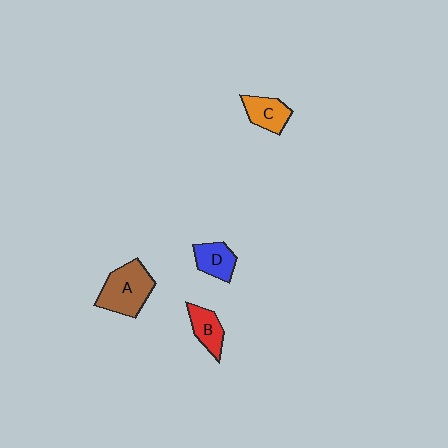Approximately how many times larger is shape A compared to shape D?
Approximately 1.8 times.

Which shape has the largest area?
Shape A (brown).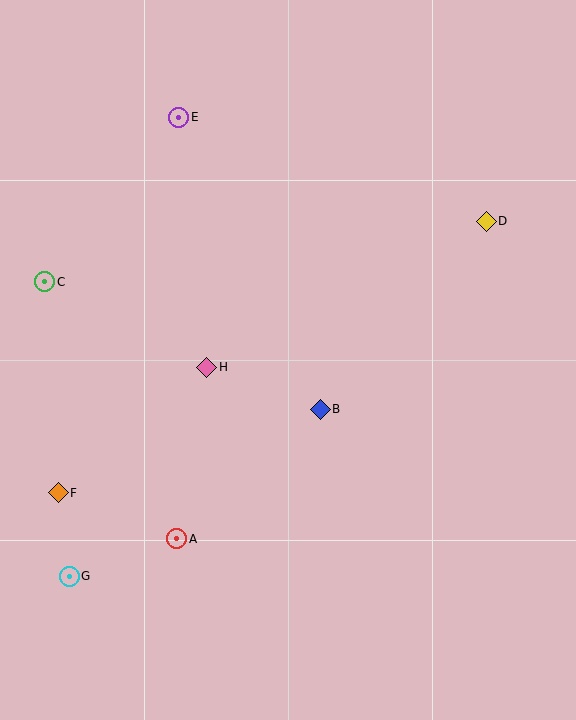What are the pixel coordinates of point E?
Point E is at (179, 117).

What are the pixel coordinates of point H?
Point H is at (207, 367).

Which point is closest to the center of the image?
Point B at (320, 409) is closest to the center.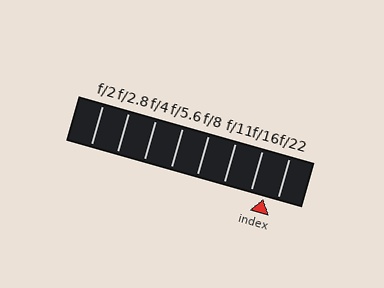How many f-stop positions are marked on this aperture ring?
There are 8 f-stop positions marked.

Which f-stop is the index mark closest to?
The index mark is closest to f/22.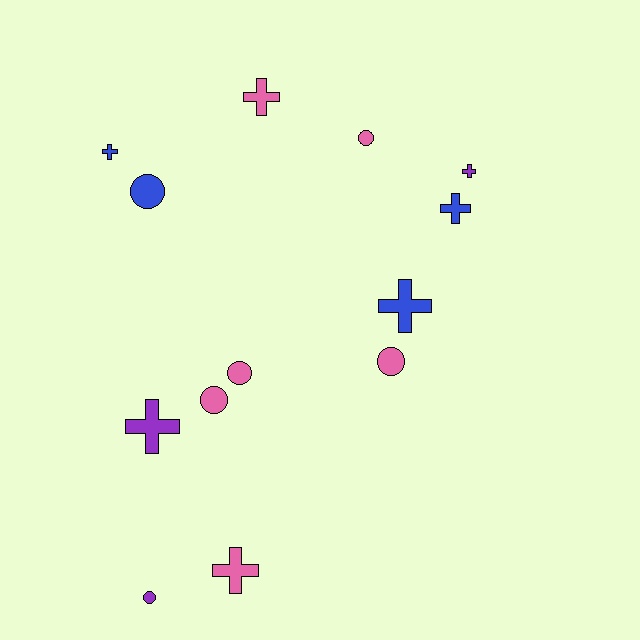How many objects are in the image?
There are 13 objects.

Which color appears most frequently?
Pink, with 6 objects.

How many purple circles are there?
There is 1 purple circle.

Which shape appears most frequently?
Cross, with 7 objects.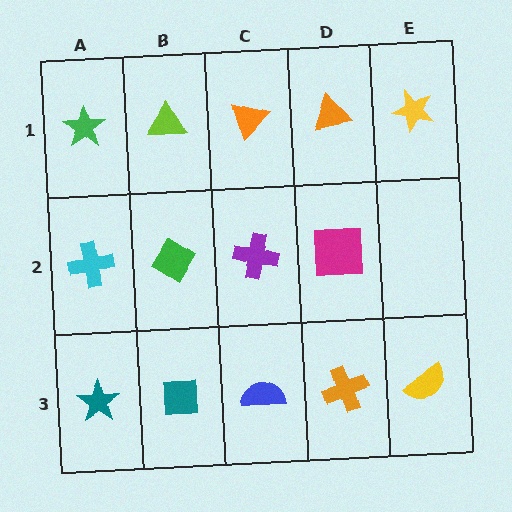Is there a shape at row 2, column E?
No, that cell is empty.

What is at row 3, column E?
A yellow semicircle.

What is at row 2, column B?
A green diamond.